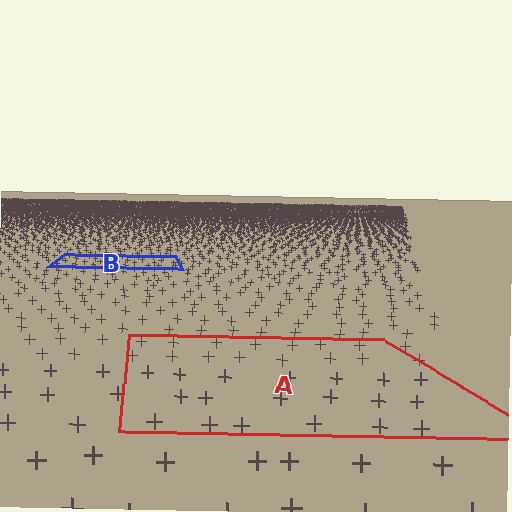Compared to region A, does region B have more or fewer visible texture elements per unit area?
Region B has more texture elements per unit area — they are packed more densely because it is farther away.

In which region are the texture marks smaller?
The texture marks are smaller in region B, because it is farther away.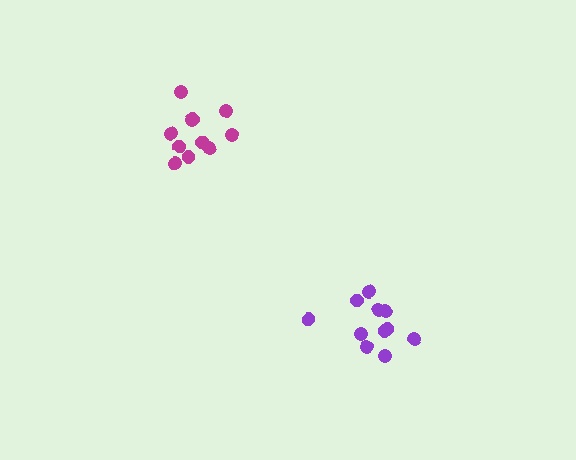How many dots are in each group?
Group 1: 11 dots, Group 2: 11 dots (22 total).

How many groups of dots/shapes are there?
There are 2 groups.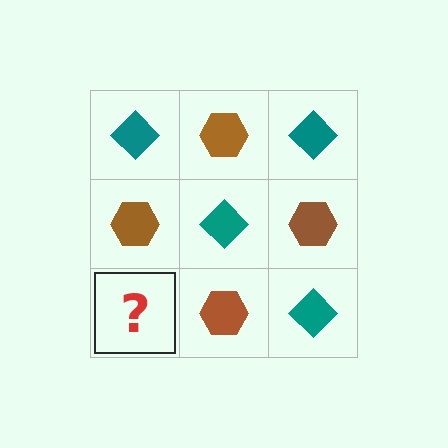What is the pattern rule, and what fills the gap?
The rule is that it alternates teal diamond and brown hexagon in a checkerboard pattern. The gap should be filled with a teal diamond.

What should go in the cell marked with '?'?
The missing cell should contain a teal diamond.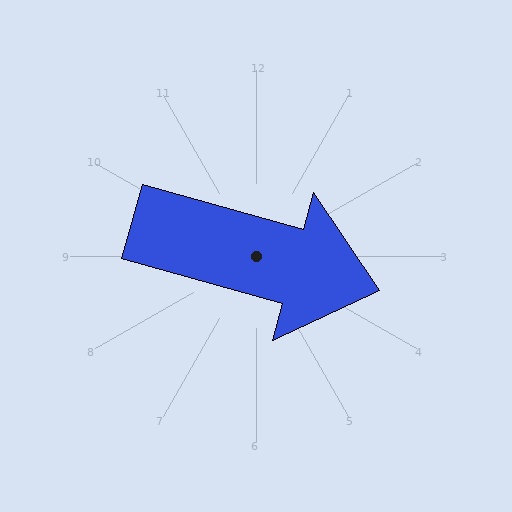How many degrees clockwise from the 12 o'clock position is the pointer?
Approximately 105 degrees.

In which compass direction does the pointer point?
East.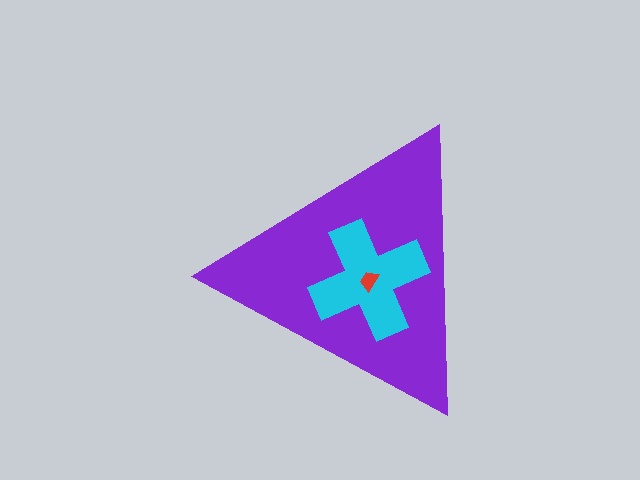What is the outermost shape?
The purple triangle.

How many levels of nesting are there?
3.